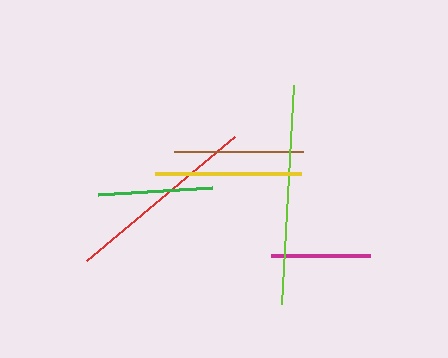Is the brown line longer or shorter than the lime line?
The lime line is longer than the brown line.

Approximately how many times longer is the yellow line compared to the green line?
The yellow line is approximately 1.3 times the length of the green line.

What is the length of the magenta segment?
The magenta segment is approximately 99 pixels long.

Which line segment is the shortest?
The magenta line is the shortest at approximately 99 pixels.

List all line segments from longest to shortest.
From longest to shortest: lime, red, yellow, brown, green, magenta.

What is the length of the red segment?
The red segment is approximately 193 pixels long.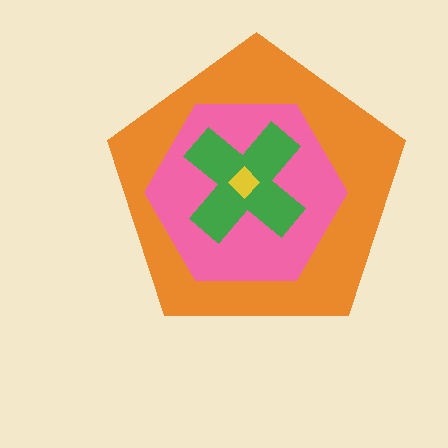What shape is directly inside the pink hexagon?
The green cross.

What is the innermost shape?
The yellow diamond.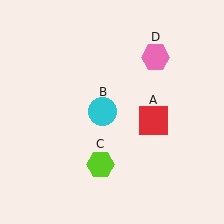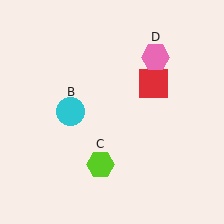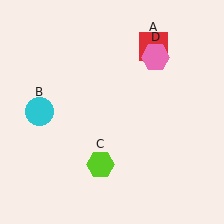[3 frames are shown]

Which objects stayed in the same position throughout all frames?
Lime hexagon (object C) and pink hexagon (object D) remained stationary.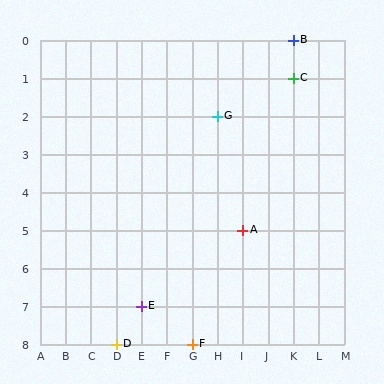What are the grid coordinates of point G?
Point G is at grid coordinates (H, 2).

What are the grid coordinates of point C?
Point C is at grid coordinates (K, 1).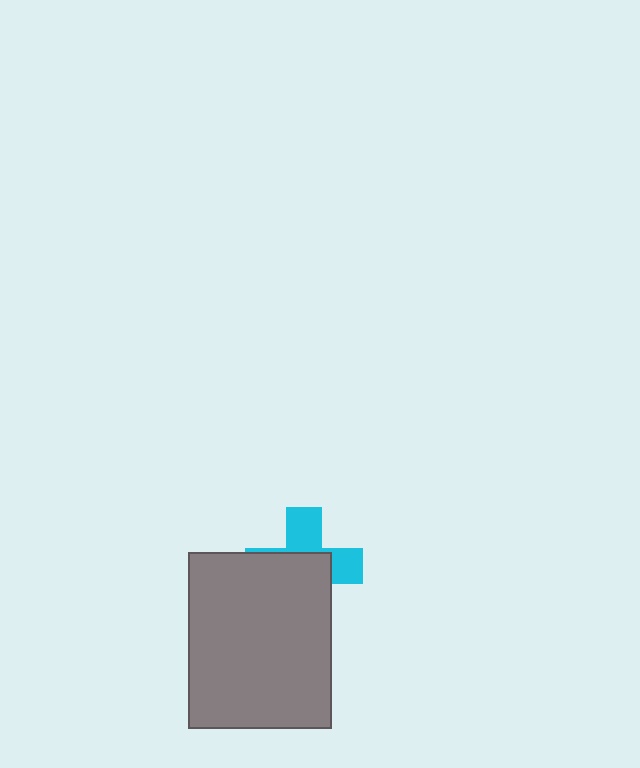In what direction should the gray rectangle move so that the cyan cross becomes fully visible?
The gray rectangle should move toward the lower-left. That is the shortest direction to clear the overlap and leave the cyan cross fully visible.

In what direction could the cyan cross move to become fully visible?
The cyan cross could move toward the upper-right. That would shift it out from behind the gray rectangle entirely.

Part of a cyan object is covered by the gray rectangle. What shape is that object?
It is a cross.